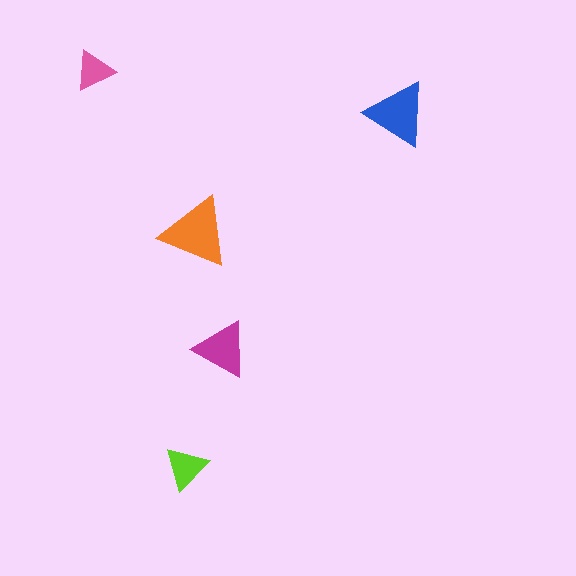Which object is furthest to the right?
The blue triangle is rightmost.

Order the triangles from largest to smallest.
the orange one, the blue one, the magenta one, the lime one, the pink one.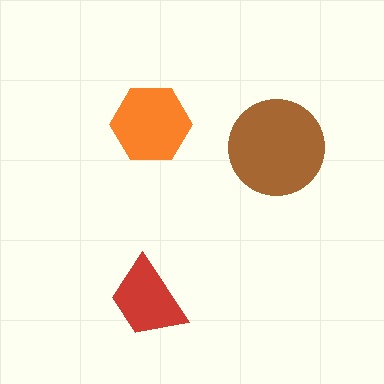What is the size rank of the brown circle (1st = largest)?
1st.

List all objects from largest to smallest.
The brown circle, the orange hexagon, the red trapezoid.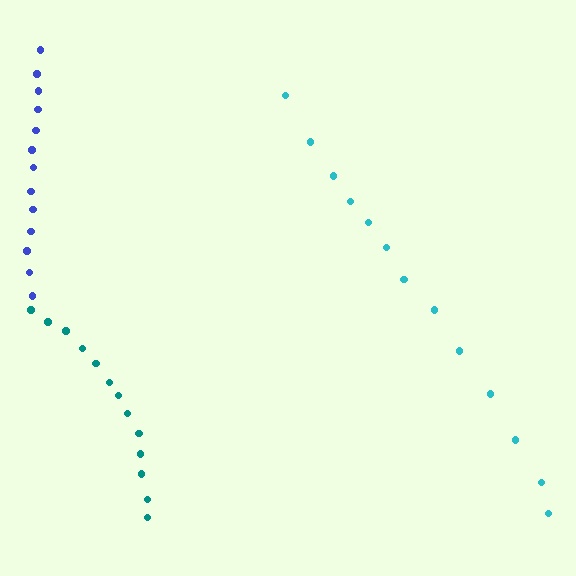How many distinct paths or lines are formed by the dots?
There are 3 distinct paths.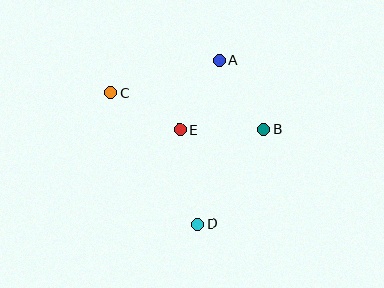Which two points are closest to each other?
Points C and E are closest to each other.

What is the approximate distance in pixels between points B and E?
The distance between B and E is approximately 84 pixels.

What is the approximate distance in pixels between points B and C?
The distance between B and C is approximately 158 pixels.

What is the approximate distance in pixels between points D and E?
The distance between D and E is approximately 96 pixels.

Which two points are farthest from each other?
Points A and D are farthest from each other.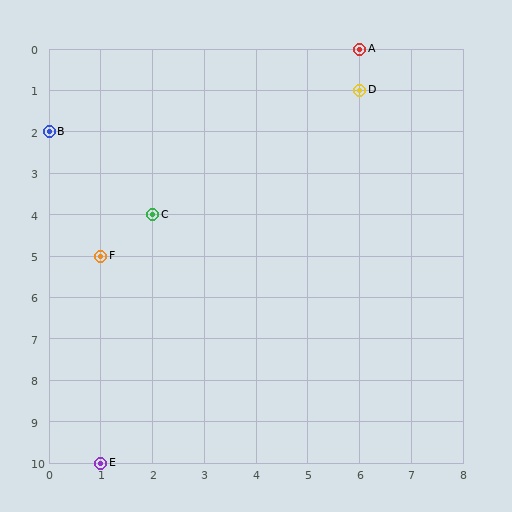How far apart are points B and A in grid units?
Points B and A are 6 columns and 2 rows apart (about 6.3 grid units diagonally).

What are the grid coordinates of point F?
Point F is at grid coordinates (1, 5).